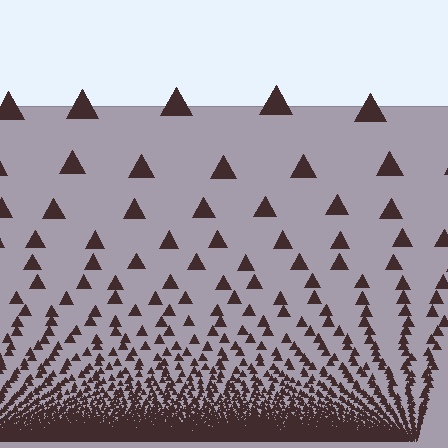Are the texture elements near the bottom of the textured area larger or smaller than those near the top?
Smaller. The gradient is inverted — elements near the bottom are smaller and denser.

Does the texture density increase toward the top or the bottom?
Density increases toward the bottom.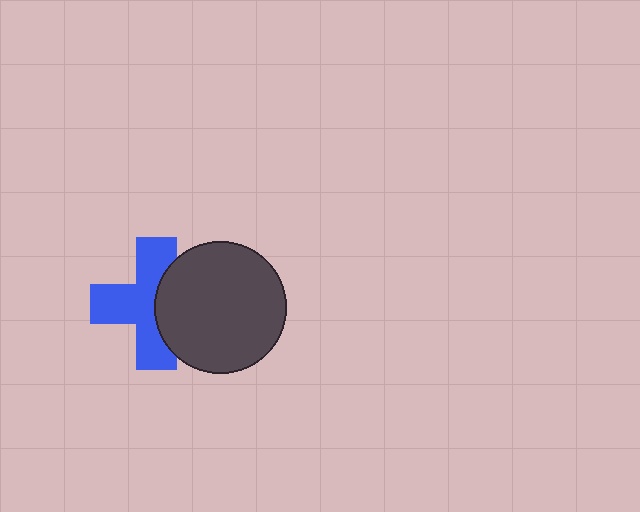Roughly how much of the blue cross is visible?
About half of it is visible (roughly 62%).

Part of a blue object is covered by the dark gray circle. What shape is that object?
It is a cross.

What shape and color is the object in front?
The object in front is a dark gray circle.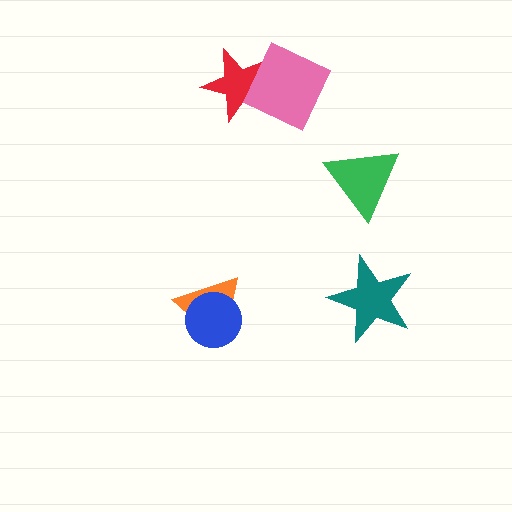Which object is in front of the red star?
The pink diamond is in front of the red star.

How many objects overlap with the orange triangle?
1 object overlaps with the orange triangle.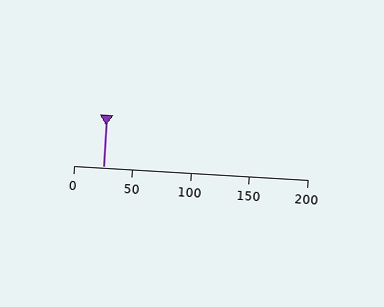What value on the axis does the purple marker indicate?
The marker indicates approximately 25.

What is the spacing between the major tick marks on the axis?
The major ticks are spaced 50 apart.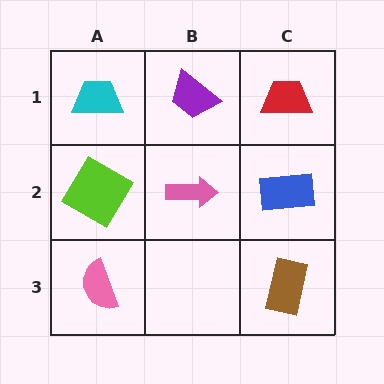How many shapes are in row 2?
3 shapes.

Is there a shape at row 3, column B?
No, that cell is empty.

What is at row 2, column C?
A blue rectangle.